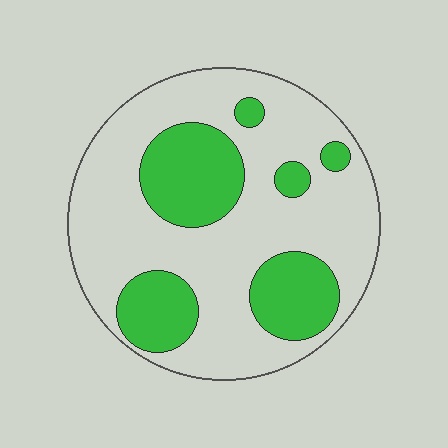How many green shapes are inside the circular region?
6.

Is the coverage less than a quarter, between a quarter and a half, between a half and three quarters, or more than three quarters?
Between a quarter and a half.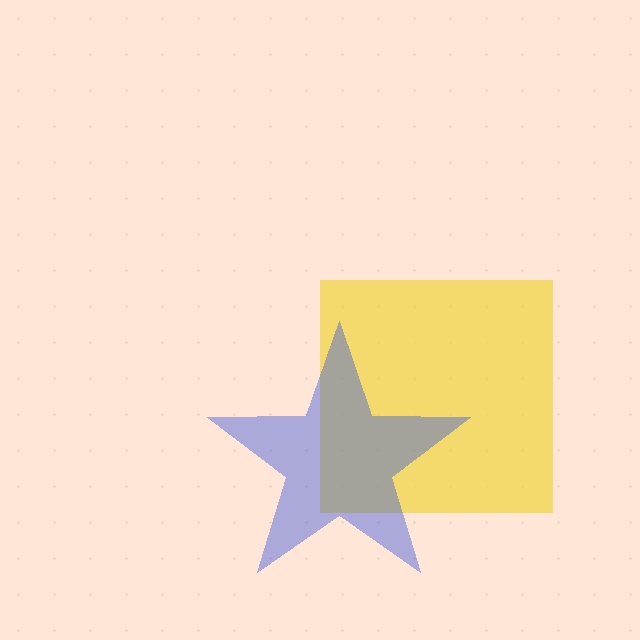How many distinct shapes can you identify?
There are 2 distinct shapes: a yellow square, a blue star.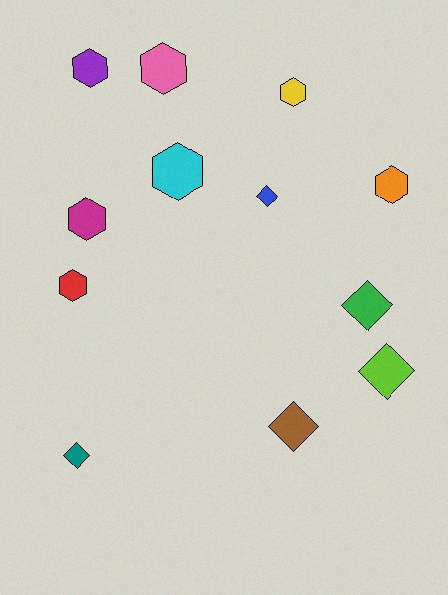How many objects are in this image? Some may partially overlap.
There are 12 objects.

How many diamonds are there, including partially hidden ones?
There are 5 diamonds.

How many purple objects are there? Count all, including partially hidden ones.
There is 1 purple object.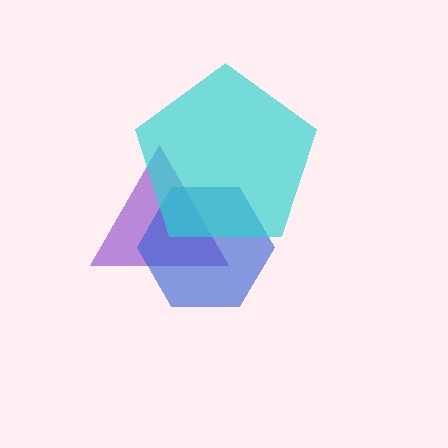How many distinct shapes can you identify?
There are 3 distinct shapes: a purple triangle, a blue hexagon, a cyan pentagon.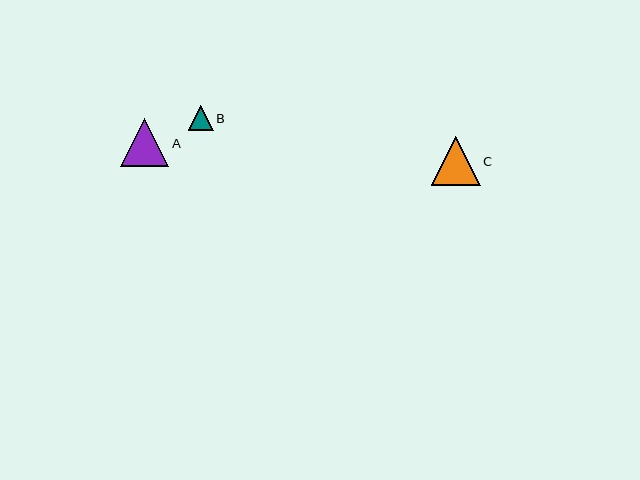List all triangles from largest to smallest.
From largest to smallest: C, A, B.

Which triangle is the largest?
Triangle C is the largest with a size of approximately 49 pixels.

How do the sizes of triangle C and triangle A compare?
Triangle C and triangle A are approximately the same size.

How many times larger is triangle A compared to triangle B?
Triangle A is approximately 1.9 times the size of triangle B.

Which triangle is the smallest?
Triangle B is the smallest with a size of approximately 25 pixels.